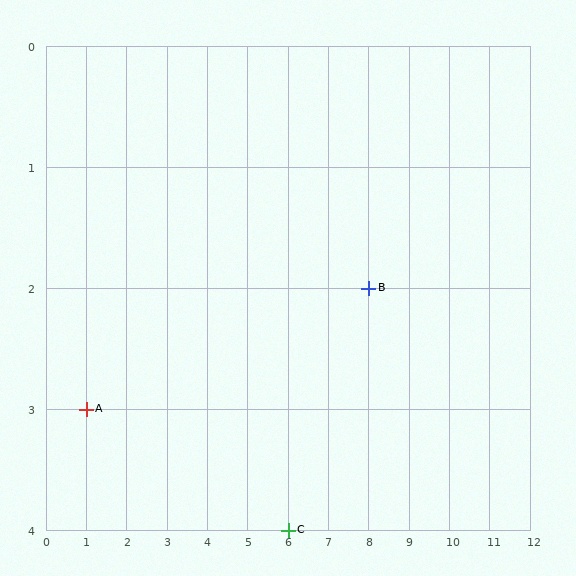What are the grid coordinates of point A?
Point A is at grid coordinates (1, 3).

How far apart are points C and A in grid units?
Points C and A are 5 columns and 1 row apart (about 5.1 grid units diagonally).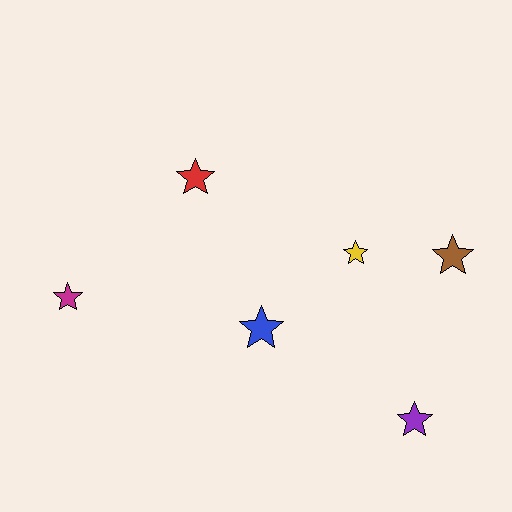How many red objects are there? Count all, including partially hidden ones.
There is 1 red object.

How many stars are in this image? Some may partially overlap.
There are 6 stars.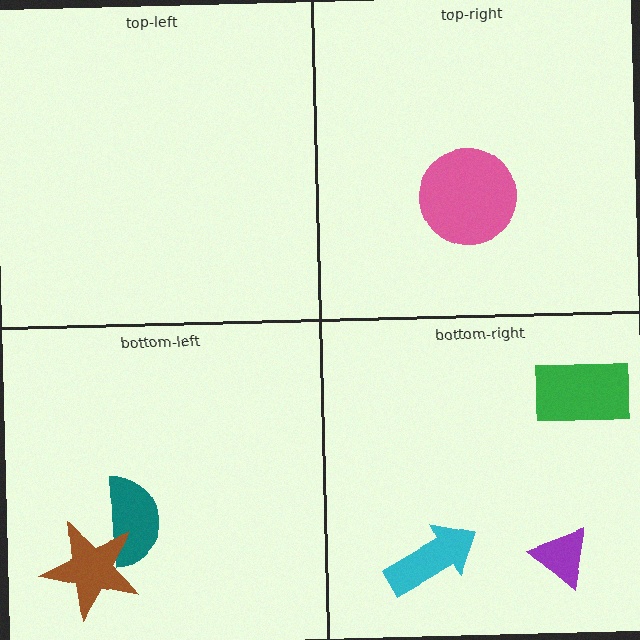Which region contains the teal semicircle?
The bottom-left region.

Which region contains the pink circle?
The top-right region.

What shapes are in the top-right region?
The pink circle.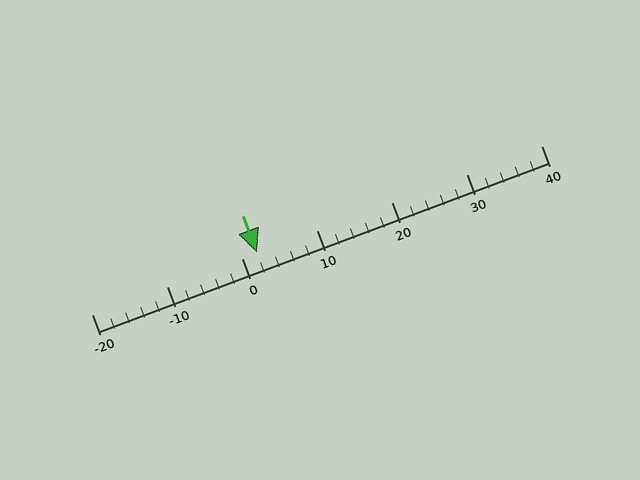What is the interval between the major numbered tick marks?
The major tick marks are spaced 10 units apart.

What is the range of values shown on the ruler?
The ruler shows values from -20 to 40.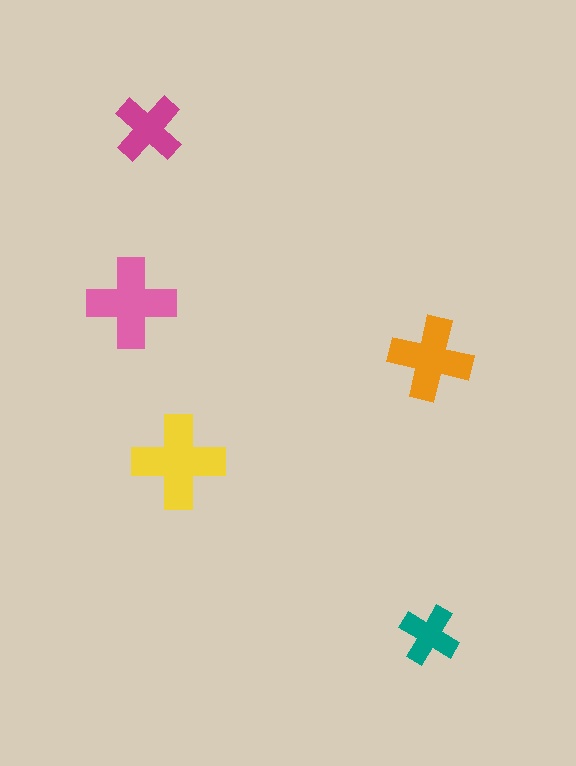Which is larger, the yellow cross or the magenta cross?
The yellow one.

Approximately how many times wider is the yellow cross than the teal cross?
About 1.5 times wider.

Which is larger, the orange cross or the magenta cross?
The orange one.